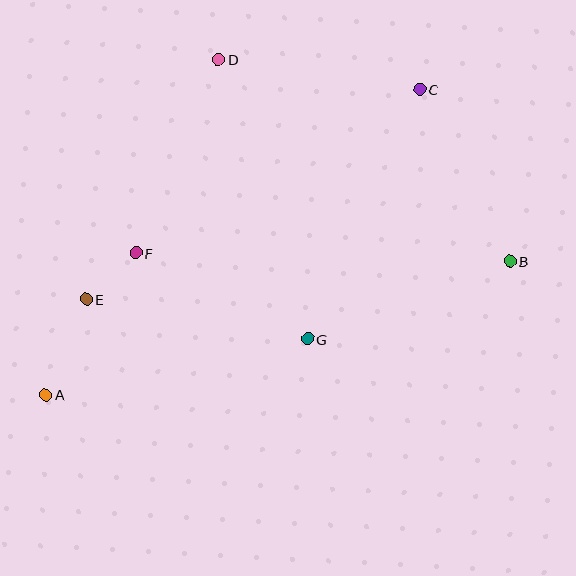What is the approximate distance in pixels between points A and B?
The distance between A and B is approximately 483 pixels.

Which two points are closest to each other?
Points E and F are closest to each other.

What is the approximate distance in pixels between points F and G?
The distance between F and G is approximately 192 pixels.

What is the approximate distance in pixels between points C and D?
The distance between C and D is approximately 203 pixels.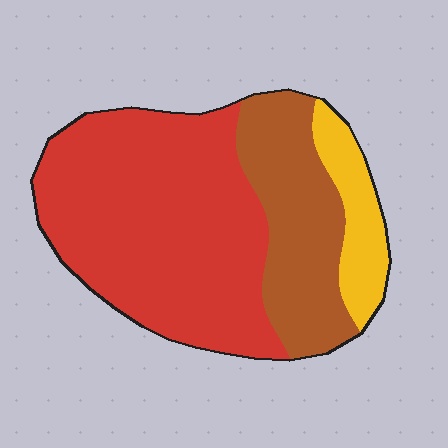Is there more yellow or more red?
Red.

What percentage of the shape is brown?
Brown takes up about one quarter (1/4) of the shape.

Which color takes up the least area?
Yellow, at roughly 10%.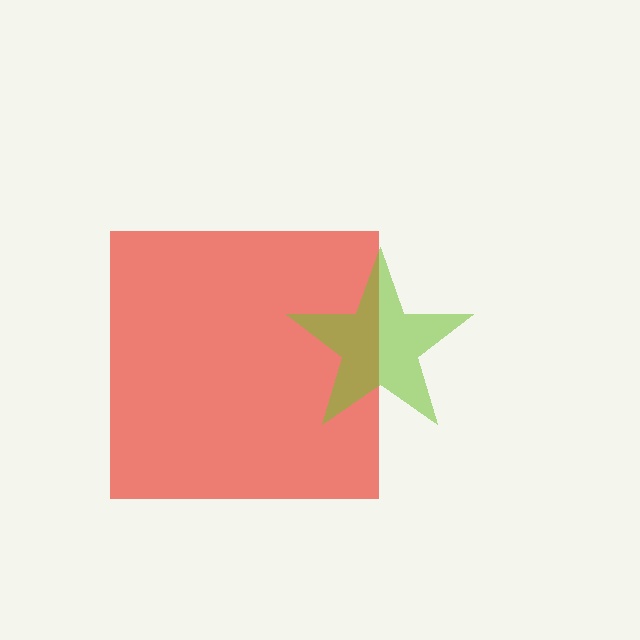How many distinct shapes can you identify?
There are 2 distinct shapes: a red square, a lime star.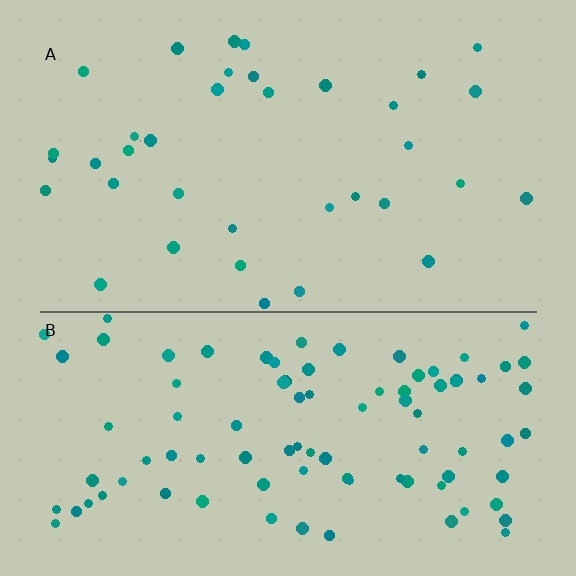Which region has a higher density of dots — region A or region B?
B (the bottom).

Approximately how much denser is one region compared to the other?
Approximately 2.6× — region B over region A.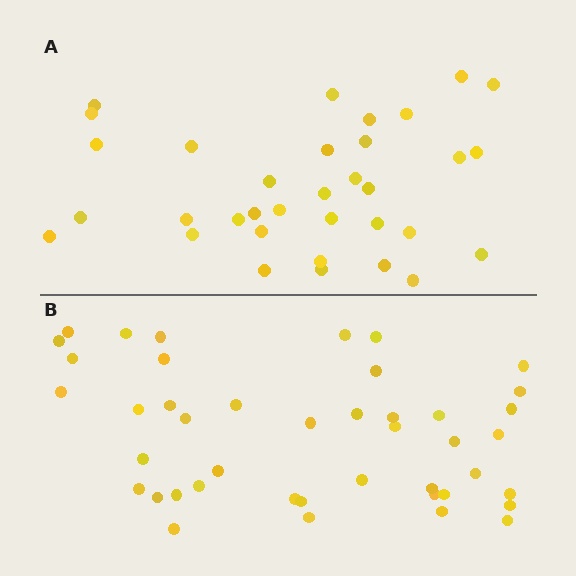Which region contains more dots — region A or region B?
Region B (the bottom region) has more dots.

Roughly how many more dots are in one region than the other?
Region B has roughly 8 or so more dots than region A.